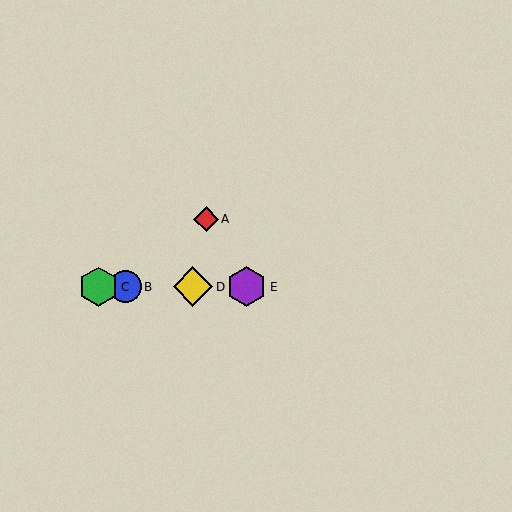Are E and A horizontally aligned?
No, E is at y≈287 and A is at y≈219.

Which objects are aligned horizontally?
Objects B, C, D, E are aligned horizontally.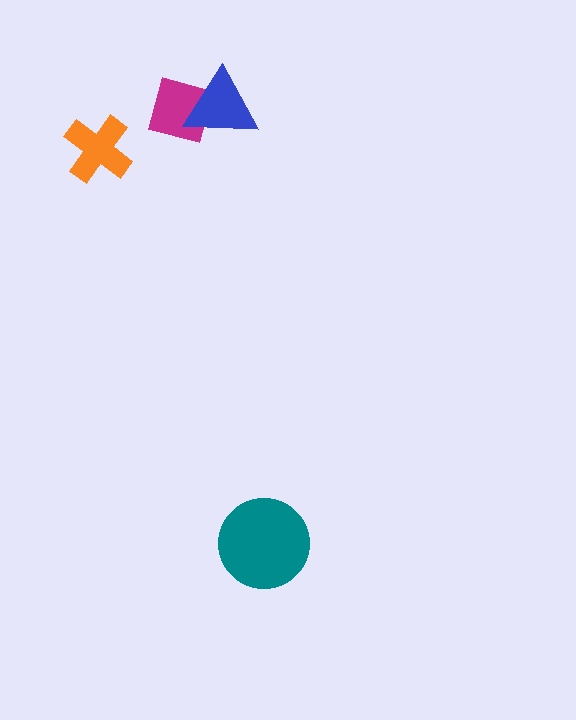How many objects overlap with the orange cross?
0 objects overlap with the orange cross.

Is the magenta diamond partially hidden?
Yes, it is partially covered by another shape.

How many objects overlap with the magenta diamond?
1 object overlaps with the magenta diamond.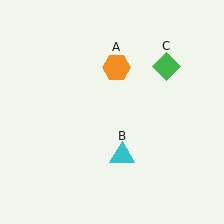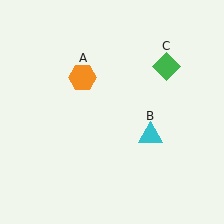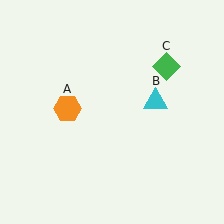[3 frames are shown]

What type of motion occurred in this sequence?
The orange hexagon (object A), cyan triangle (object B) rotated counterclockwise around the center of the scene.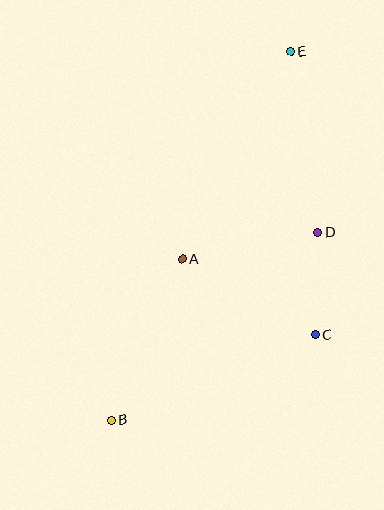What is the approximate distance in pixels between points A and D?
The distance between A and D is approximately 138 pixels.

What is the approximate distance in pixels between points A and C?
The distance between A and C is approximately 153 pixels.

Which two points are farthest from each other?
Points B and E are farthest from each other.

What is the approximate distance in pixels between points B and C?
The distance between B and C is approximately 221 pixels.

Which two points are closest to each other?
Points C and D are closest to each other.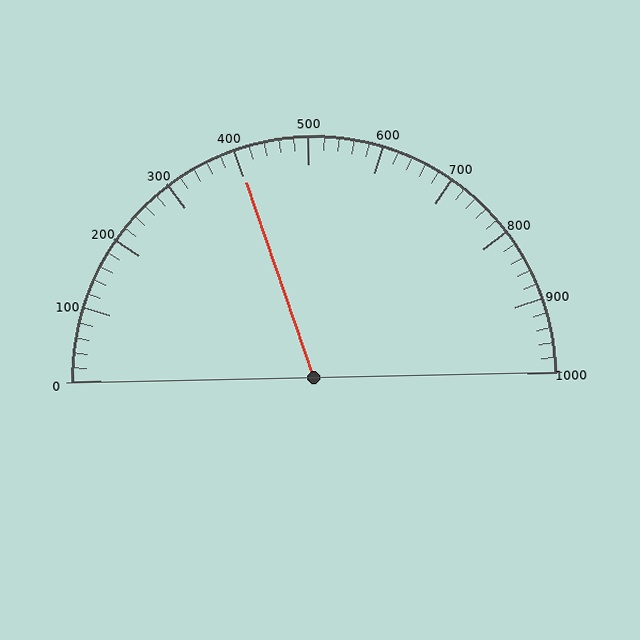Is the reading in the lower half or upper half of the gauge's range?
The reading is in the lower half of the range (0 to 1000).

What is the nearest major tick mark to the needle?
The nearest major tick mark is 400.